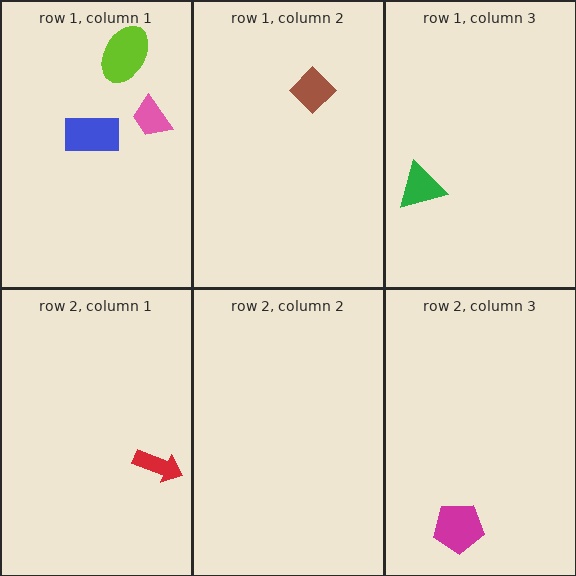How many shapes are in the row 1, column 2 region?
1.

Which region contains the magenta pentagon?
The row 2, column 3 region.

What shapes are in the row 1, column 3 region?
The green triangle.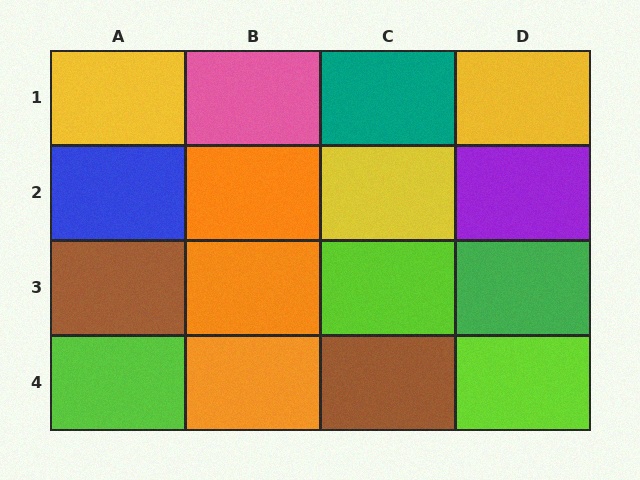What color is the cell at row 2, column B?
Orange.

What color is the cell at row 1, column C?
Teal.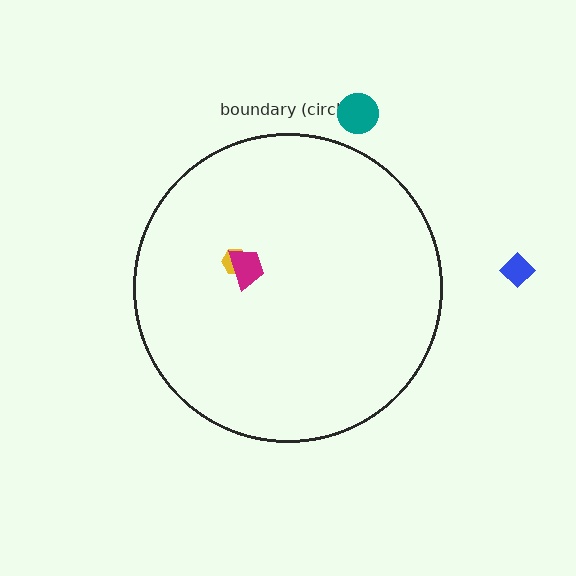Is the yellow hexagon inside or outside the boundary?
Inside.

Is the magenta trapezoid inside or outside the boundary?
Inside.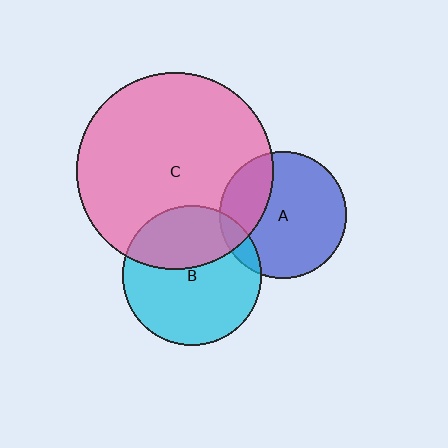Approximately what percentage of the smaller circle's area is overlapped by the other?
Approximately 25%.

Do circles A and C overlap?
Yes.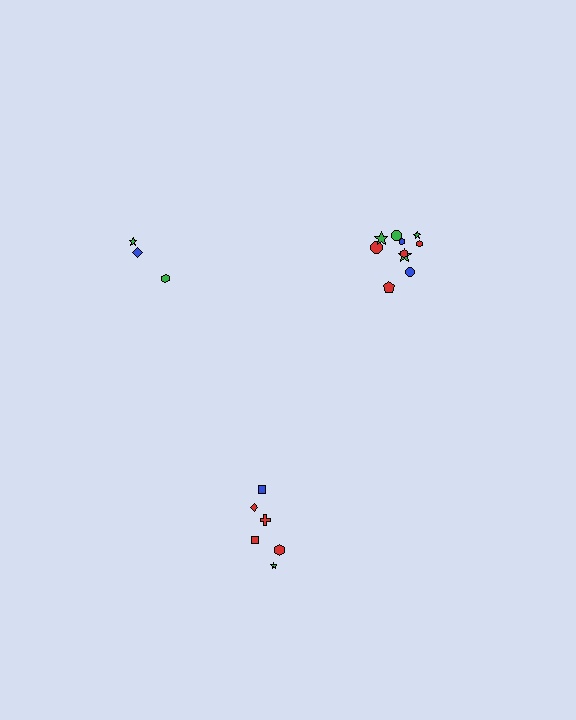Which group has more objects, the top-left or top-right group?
The top-right group.